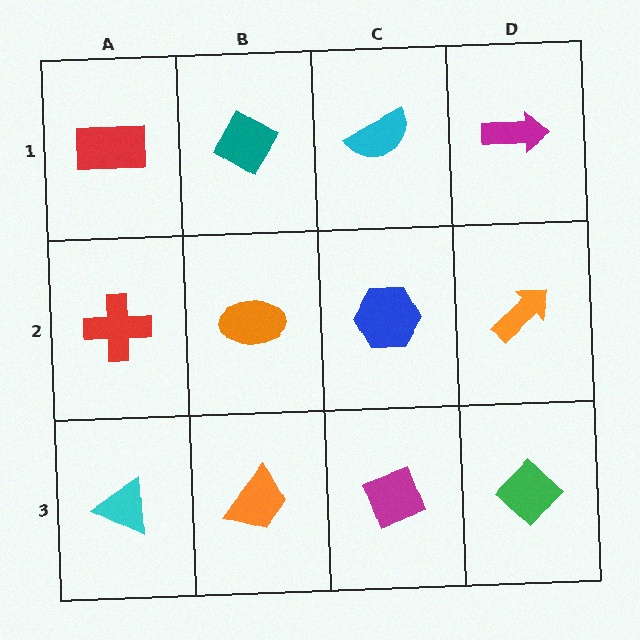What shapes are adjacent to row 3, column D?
An orange arrow (row 2, column D), a magenta diamond (row 3, column C).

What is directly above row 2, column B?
A teal diamond.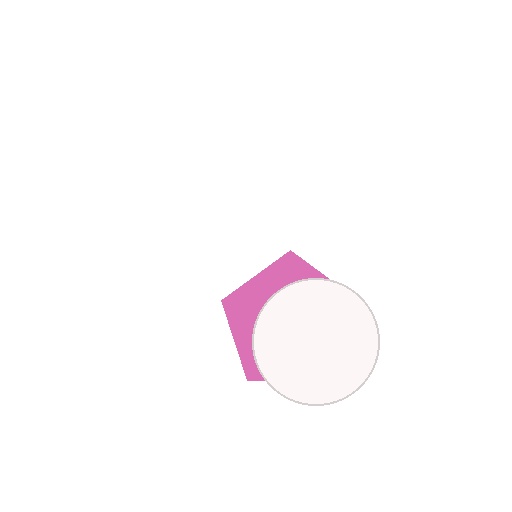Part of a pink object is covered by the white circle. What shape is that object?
It is a pentagon.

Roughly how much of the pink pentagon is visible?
A small part of it is visible (roughly 31%).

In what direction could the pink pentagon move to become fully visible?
The pink pentagon could move toward the upper-left. That would shift it out from behind the white circle entirely.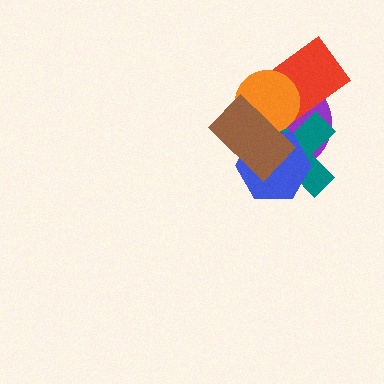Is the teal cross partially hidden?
Yes, it is partially covered by another shape.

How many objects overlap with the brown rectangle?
5 objects overlap with the brown rectangle.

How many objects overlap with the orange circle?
4 objects overlap with the orange circle.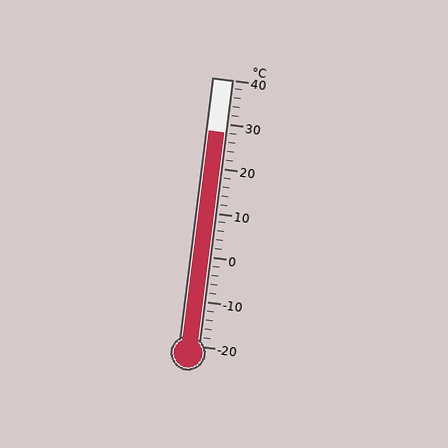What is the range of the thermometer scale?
The thermometer scale ranges from -20°C to 40°C.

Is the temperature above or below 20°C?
The temperature is above 20°C.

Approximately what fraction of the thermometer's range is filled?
The thermometer is filled to approximately 80% of its range.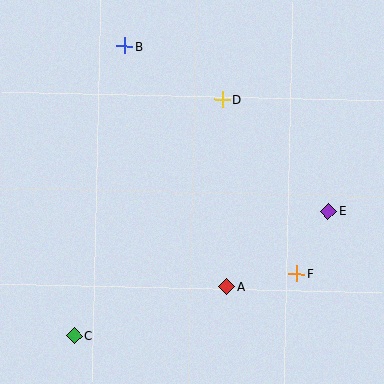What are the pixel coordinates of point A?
Point A is at (227, 286).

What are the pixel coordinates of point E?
Point E is at (328, 211).